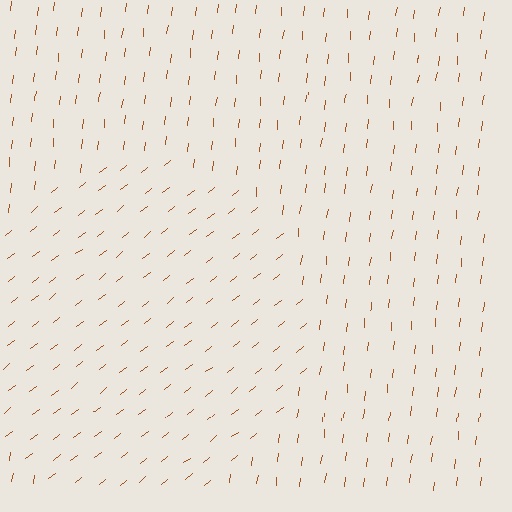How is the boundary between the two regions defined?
The boundary is defined purely by a change in line orientation (approximately 45 degrees difference). All lines are the same color and thickness.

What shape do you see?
I see a circle.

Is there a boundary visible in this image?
Yes, there is a texture boundary formed by a change in line orientation.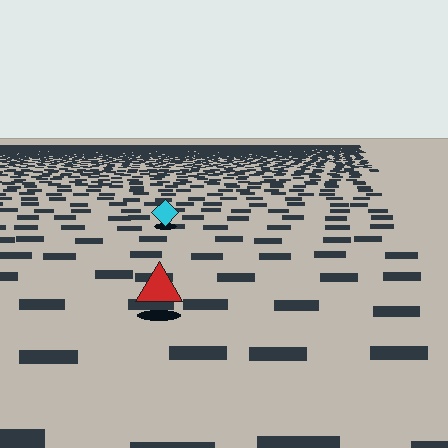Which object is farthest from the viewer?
The cyan diamond is farthest from the viewer. It appears smaller and the ground texture around it is denser.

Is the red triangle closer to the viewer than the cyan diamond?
Yes. The red triangle is closer — you can tell from the texture gradient: the ground texture is coarser near it.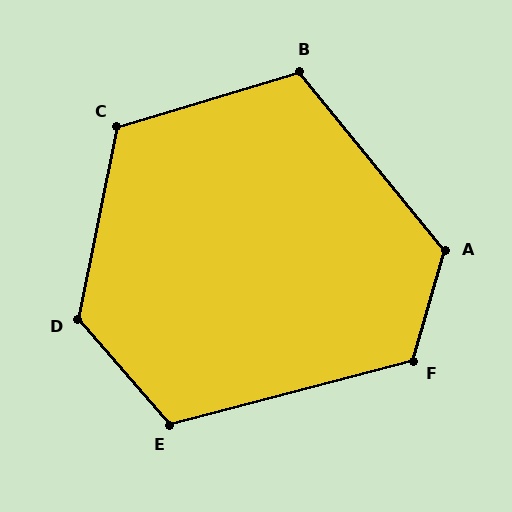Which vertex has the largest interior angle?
D, at approximately 127 degrees.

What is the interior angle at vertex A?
Approximately 125 degrees (obtuse).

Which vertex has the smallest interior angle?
B, at approximately 112 degrees.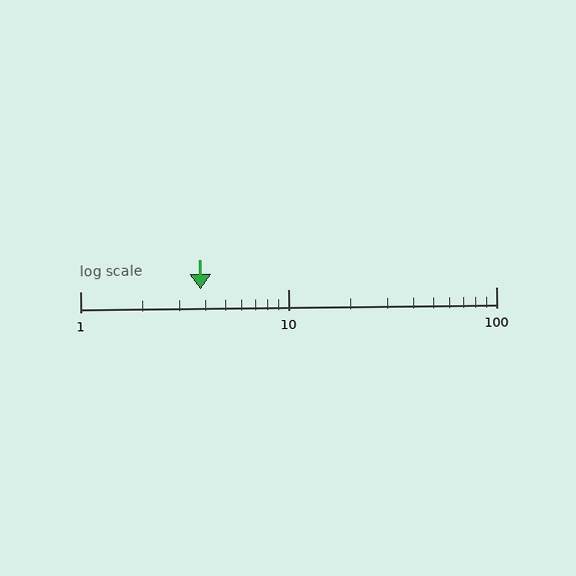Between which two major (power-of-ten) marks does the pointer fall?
The pointer is between 1 and 10.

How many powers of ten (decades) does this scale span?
The scale spans 2 decades, from 1 to 100.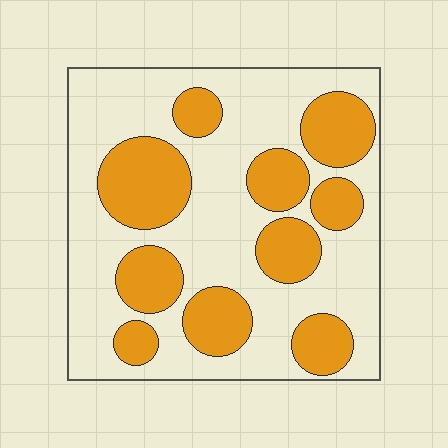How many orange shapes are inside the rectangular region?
10.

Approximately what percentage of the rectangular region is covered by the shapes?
Approximately 35%.